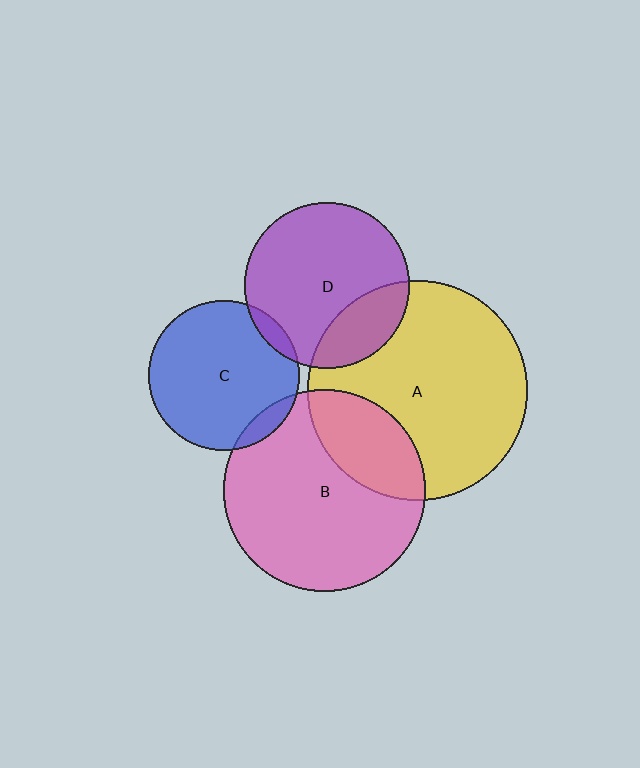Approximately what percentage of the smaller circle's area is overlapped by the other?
Approximately 25%.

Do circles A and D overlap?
Yes.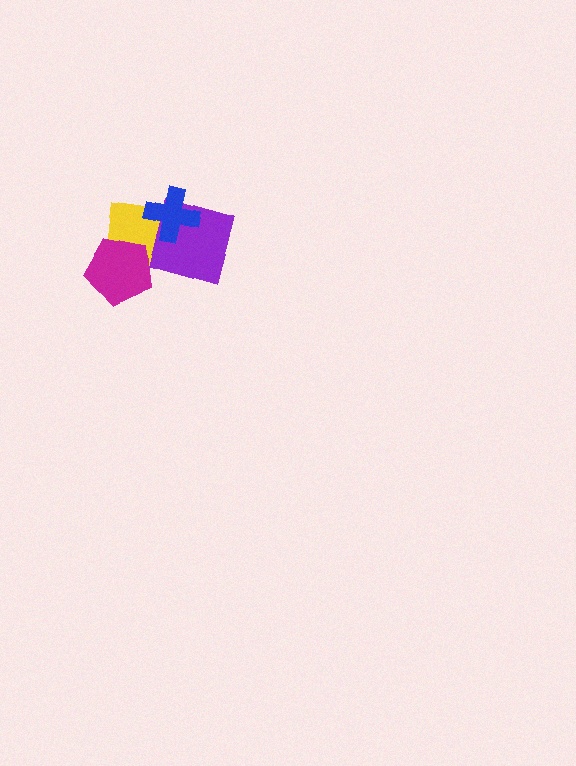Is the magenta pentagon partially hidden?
No, no other shape covers it.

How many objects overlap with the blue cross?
2 objects overlap with the blue cross.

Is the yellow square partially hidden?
Yes, it is partially covered by another shape.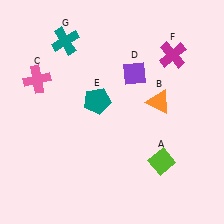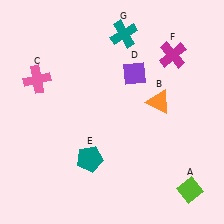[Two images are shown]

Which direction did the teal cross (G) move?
The teal cross (G) moved right.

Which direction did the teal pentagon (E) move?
The teal pentagon (E) moved down.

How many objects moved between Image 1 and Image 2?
3 objects moved between the two images.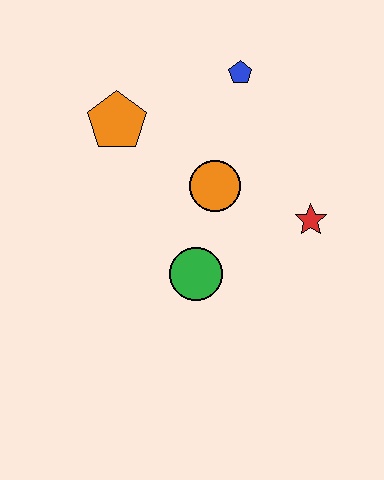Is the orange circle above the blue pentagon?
No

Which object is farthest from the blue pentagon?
The green circle is farthest from the blue pentagon.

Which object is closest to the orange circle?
The green circle is closest to the orange circle.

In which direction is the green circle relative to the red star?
The green circle is to the left of the red star.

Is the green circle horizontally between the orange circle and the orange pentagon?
Yes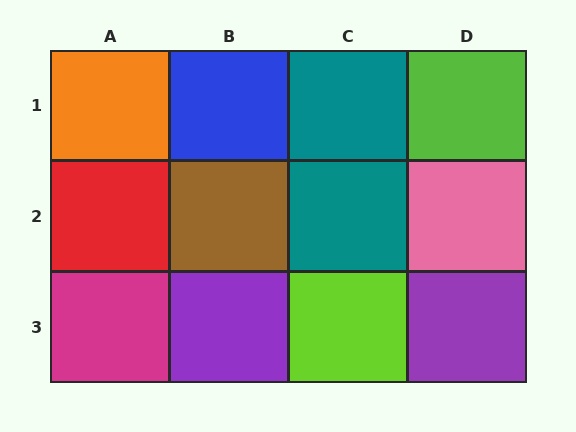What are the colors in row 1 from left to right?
Orange, blue, teal, lime.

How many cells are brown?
1 cell is brown.